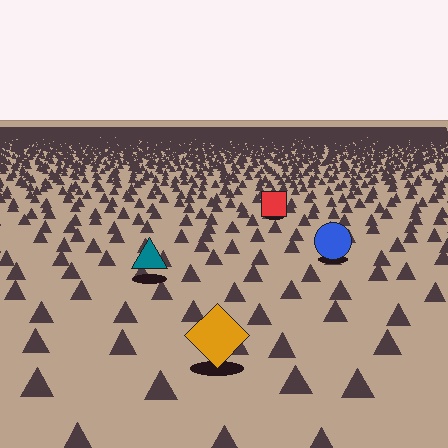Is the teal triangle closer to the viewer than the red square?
Yes. The teal triangle is closer — you can tell from the texture gradient: the ground texture is coarser near it.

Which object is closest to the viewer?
The orange diamond is closest. The texture marks near it are larger and more spread out.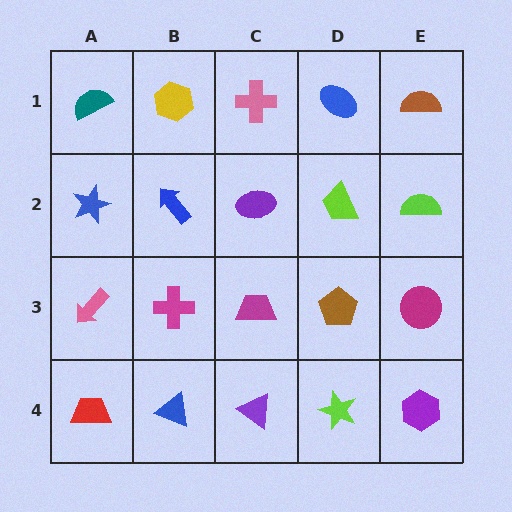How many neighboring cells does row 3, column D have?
4.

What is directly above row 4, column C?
A magenta trapezoid.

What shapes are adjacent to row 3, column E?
A lime semicircle (row 2, column E), a purple hexagon (row 4, column E), a brown pentagon (row 3, column D).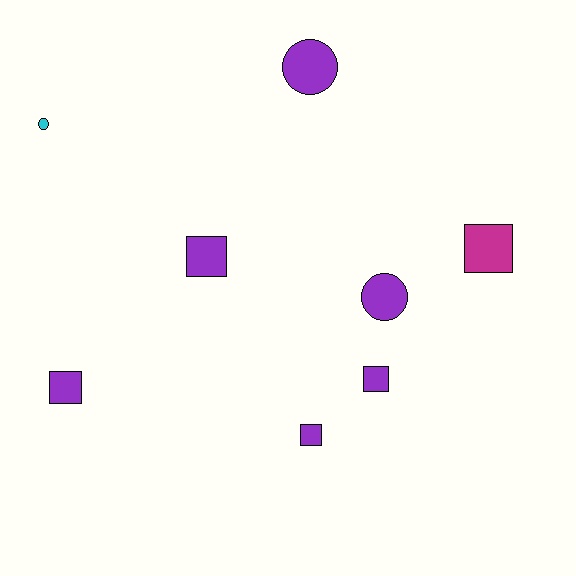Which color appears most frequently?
Purple, with 6 objects.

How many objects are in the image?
There are 8 objects.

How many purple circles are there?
There are 2 purple circles.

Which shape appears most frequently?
Square, with 5 objects.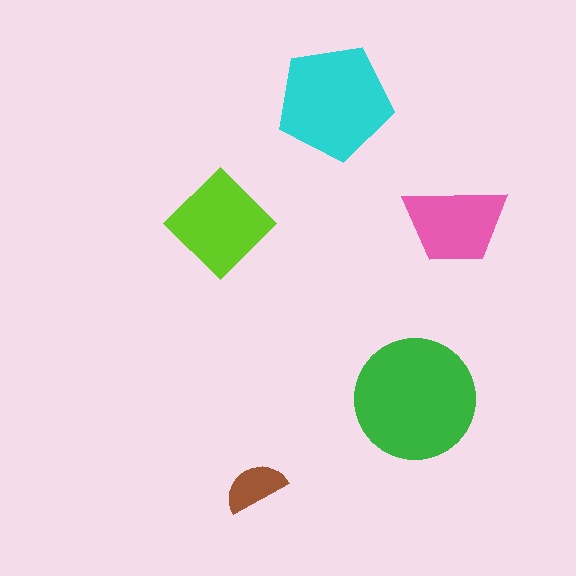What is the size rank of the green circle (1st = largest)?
1st.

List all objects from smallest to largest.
The brown semicircle, the pink trapezoid, the lime diamond, the cyan pentagon, the green circle.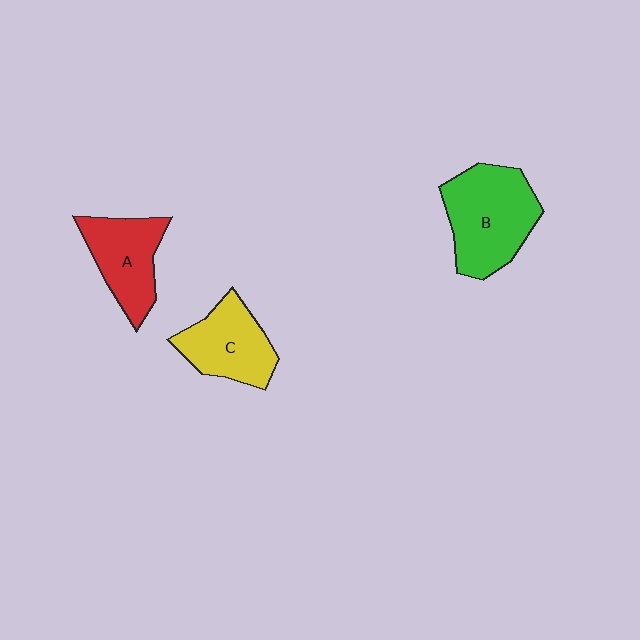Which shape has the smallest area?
Shape A (red).